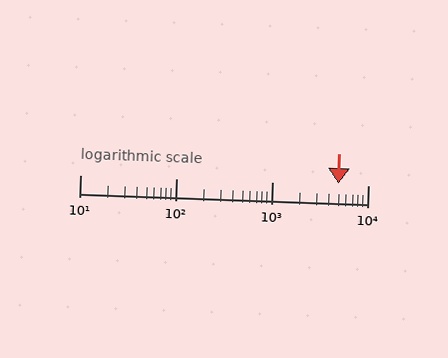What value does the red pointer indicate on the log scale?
The pointer indicates approximately 4900.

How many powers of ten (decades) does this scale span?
The scale spans 3 decades, from 10 to 10000.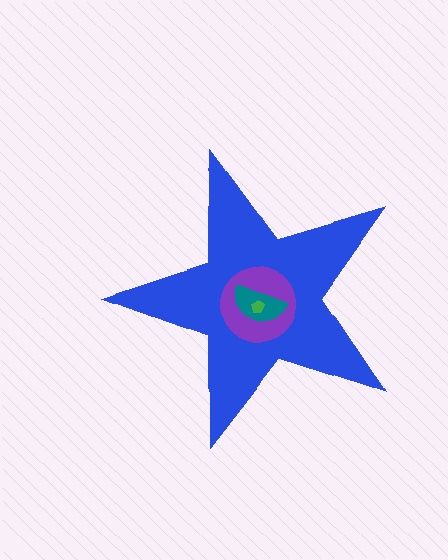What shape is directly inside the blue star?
The purple circle.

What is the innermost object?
The green pentagon.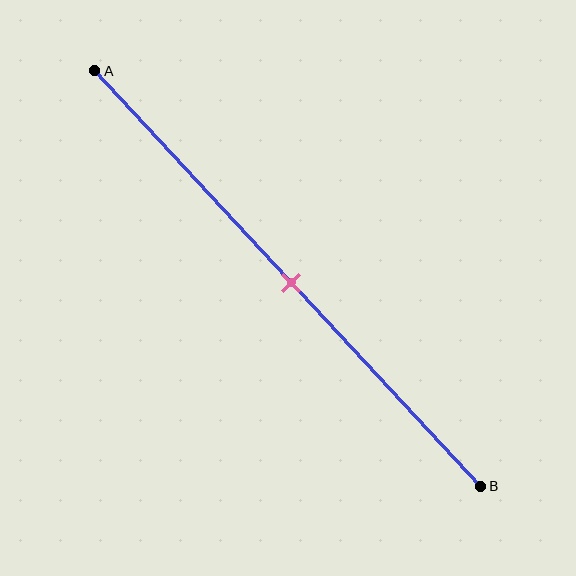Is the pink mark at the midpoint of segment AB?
Yes, the mark is approximately at the midpoint.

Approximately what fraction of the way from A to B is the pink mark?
The pink mark is approximately 50% of the way from A to B.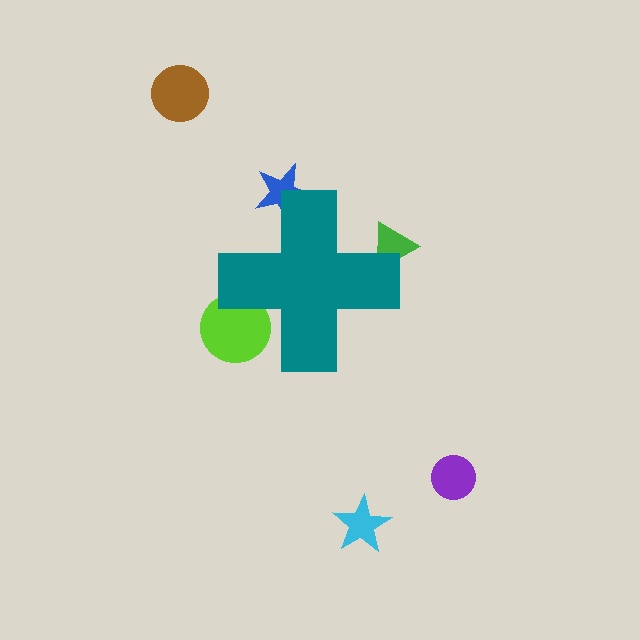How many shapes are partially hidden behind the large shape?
3 shapes are partially hidden.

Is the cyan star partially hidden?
No, the cyan star is fully visible.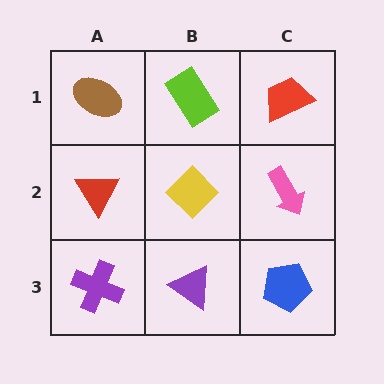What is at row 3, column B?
A purple triangle.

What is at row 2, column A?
A red triangle.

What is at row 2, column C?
A pink arrow.